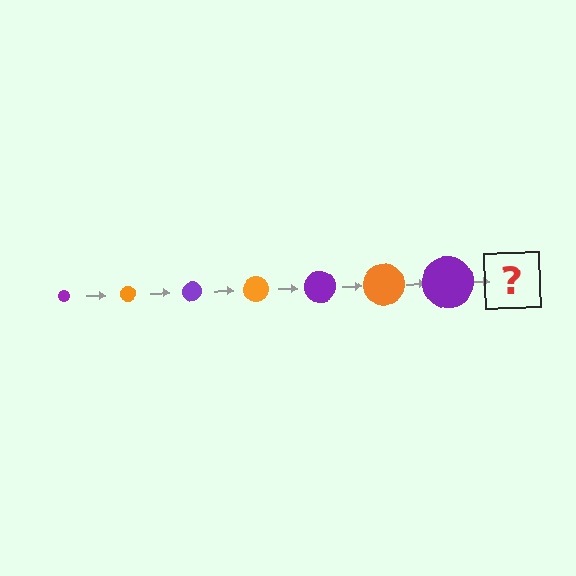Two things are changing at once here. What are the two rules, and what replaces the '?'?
The two rules are that the circle grows larger each step and the color cycles through purple and orange. The '?' should be an orange circle, larger than the previous one.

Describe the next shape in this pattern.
It should be an orange circle, larger than the previous one.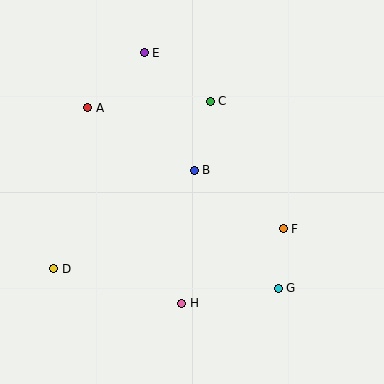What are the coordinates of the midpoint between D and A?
The midpoint between D and A is at (71, 188).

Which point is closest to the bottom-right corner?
Point G is closest to the bottom-right corner.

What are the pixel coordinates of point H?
Point H is at (182, 303).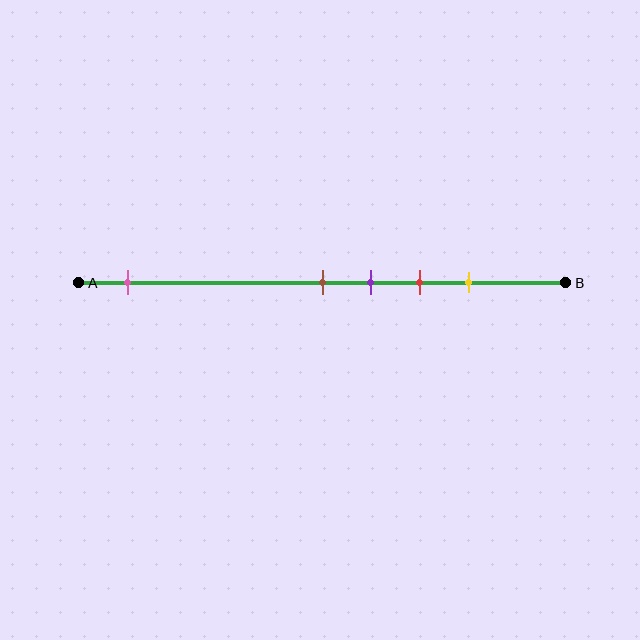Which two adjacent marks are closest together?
The brown and purple marks are the closest adjacent pair.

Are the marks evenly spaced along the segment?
No, the marks are not evenly spaced.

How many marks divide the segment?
There are 5 marks dividing the segment.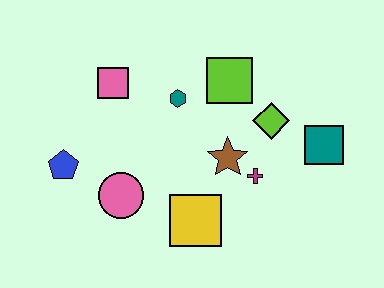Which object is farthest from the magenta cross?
The blue pentagon is farthest from the magenta cross.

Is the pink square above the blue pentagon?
Yes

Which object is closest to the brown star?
The magenta cross is closest to the brown star.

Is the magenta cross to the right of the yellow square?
Yes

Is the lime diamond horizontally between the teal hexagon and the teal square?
Yes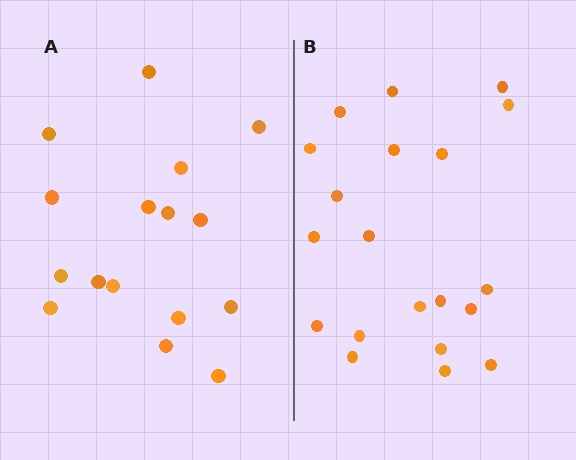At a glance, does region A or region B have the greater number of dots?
Region B (the right region) has more dots.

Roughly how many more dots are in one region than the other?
Region B has about 4 more dots than region A.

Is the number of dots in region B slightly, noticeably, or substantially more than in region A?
Region B has noticeably more, but not dramatically so. The ratio is roughly 1.2 to 1.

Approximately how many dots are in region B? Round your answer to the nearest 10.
About 20 dots.